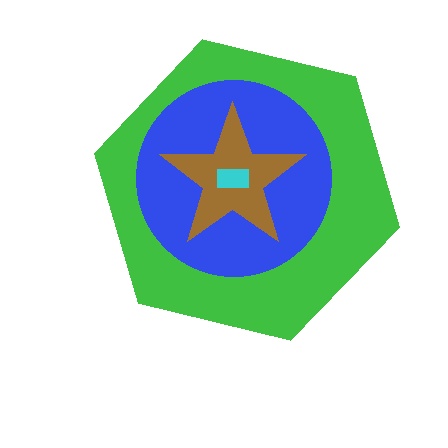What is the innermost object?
The cyan rectangle.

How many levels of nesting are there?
4.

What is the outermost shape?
The green hexagon.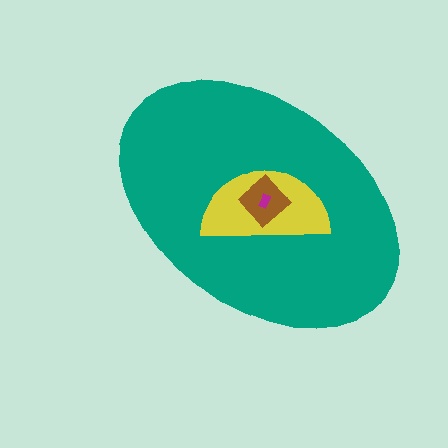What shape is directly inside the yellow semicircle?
The brown diamond.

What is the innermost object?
The magenta rectangle.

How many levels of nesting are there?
4.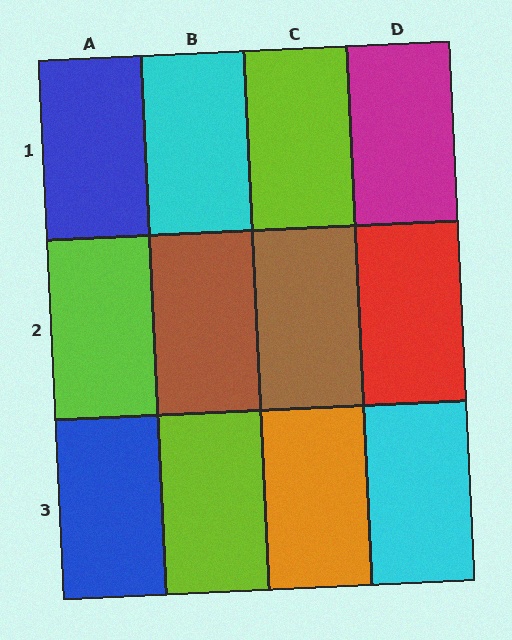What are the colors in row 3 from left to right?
Blue, lime, orange, cyan.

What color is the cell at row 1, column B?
Cyan.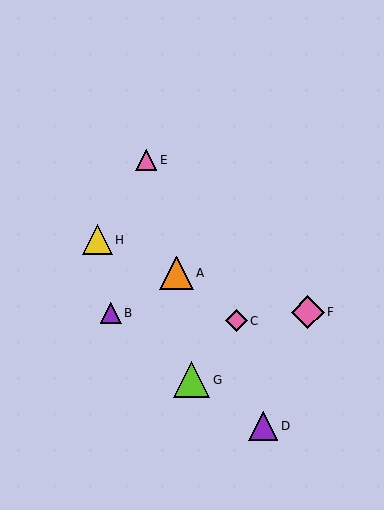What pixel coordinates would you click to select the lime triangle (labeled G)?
Click at (191, 380) to select the lime triangle G.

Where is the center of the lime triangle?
The center of the lime triangle is at (191, 380).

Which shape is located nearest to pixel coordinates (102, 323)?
The purple triangle (labeled B) at (111, 313) is nearest to that location.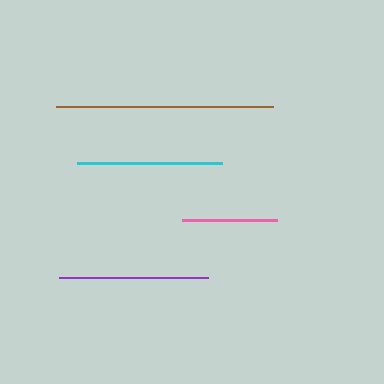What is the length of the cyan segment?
The cyan segment is approximately 145 pixels long.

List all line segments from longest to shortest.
From longest to shortest: brown, purple, cyan, pink.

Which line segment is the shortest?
The pink line is the shortest at approximately 94 pixels.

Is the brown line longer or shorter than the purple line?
The brown line is longer than the purple line.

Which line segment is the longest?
The brown line is the longest at approximately 217 pixels.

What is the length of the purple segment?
The purple segment is approximately 150 pixels long.